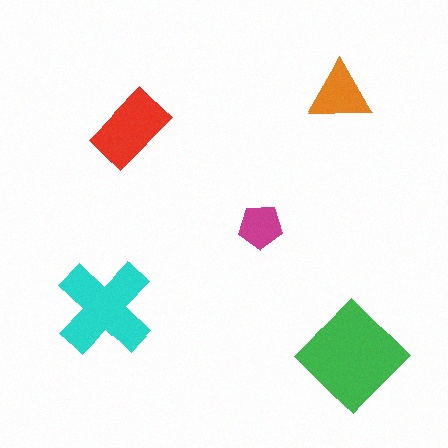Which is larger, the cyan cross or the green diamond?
The green diamond.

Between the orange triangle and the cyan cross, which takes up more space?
The cyan cross.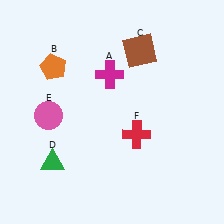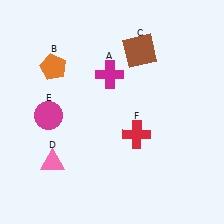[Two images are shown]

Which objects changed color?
D changed from green to pink. E changed from pink to magenta.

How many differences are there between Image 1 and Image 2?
There are 2 differences between the two images.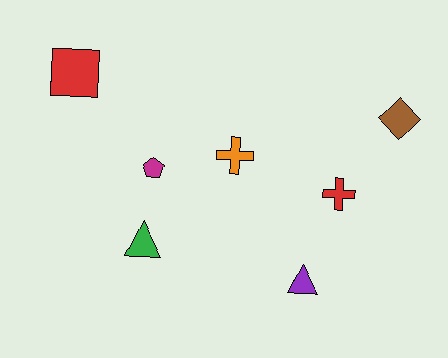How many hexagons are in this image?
There are no hexagons.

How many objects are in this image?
There are 7 objects.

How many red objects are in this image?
There are 2 red objects.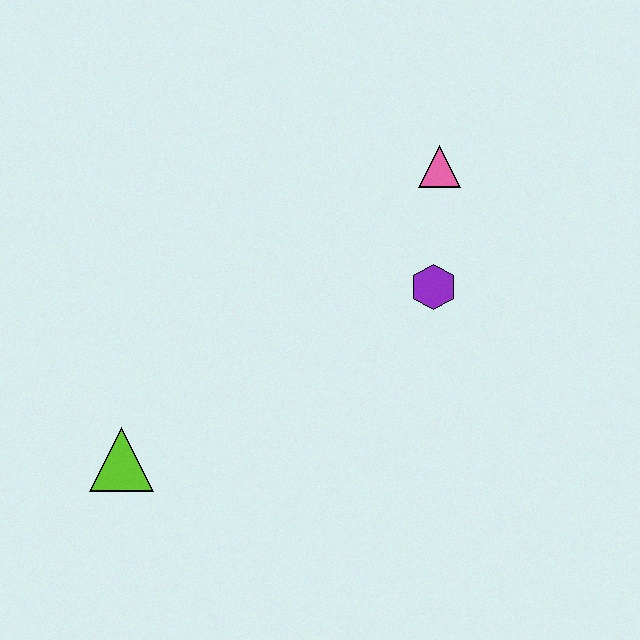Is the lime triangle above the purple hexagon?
No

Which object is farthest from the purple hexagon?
The lime triangle is farthest from the purple hexagon.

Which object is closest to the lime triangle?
The purple hexagon is closest to the lime triangle.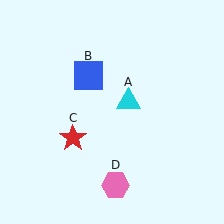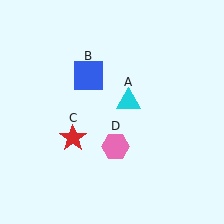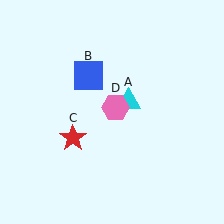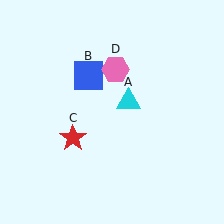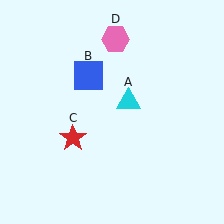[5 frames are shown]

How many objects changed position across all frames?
1 object changed position: pink hexagon (object D).